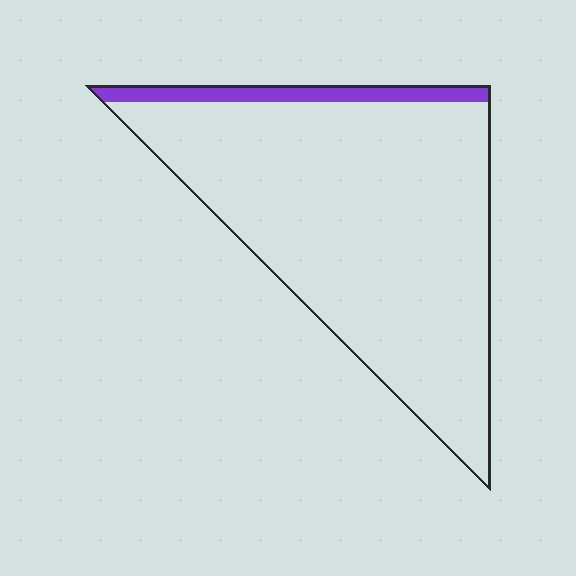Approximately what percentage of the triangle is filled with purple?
Approximately 10%.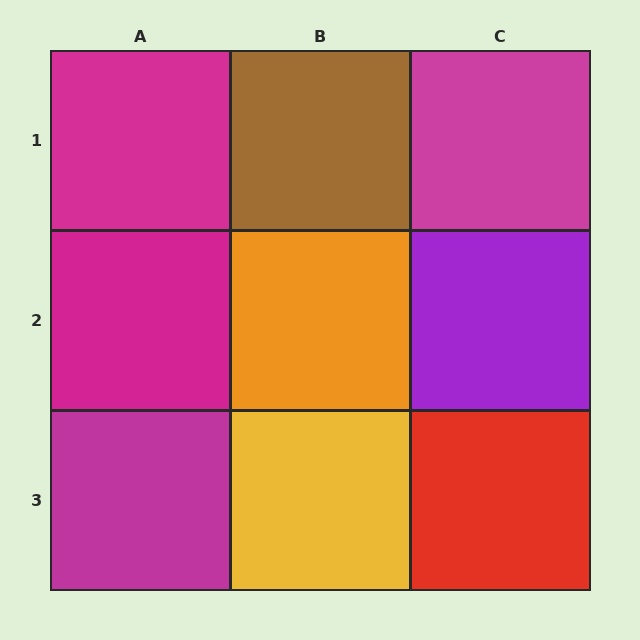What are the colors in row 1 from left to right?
Magenta, brown, magenta.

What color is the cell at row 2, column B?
Orange.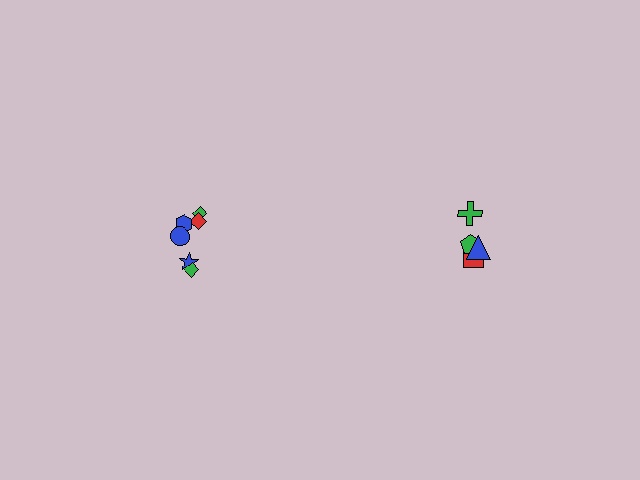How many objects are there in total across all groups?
There are 10 objects.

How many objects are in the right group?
There are 4 objects.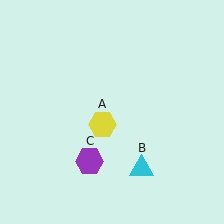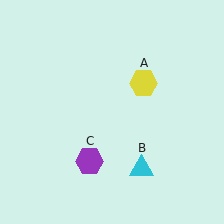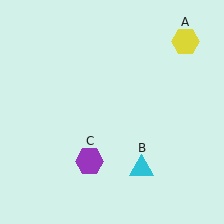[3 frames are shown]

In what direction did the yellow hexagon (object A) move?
The yellow hexagon (object A) moved up and to the right.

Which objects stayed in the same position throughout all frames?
Cyan triangle (object B) and purple hexagon (object C) remained stationary.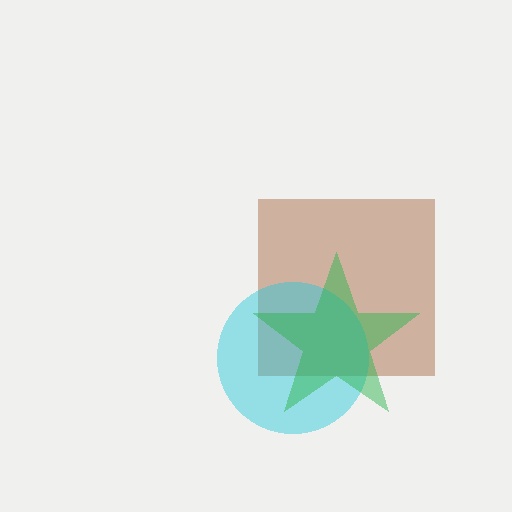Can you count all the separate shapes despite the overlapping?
Yes, there are 3 separate shapes.